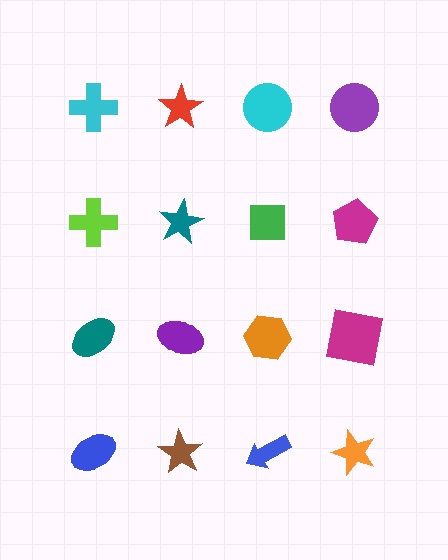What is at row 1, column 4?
A purple circle.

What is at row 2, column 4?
A magenta pentagon.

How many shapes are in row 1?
4 shapes.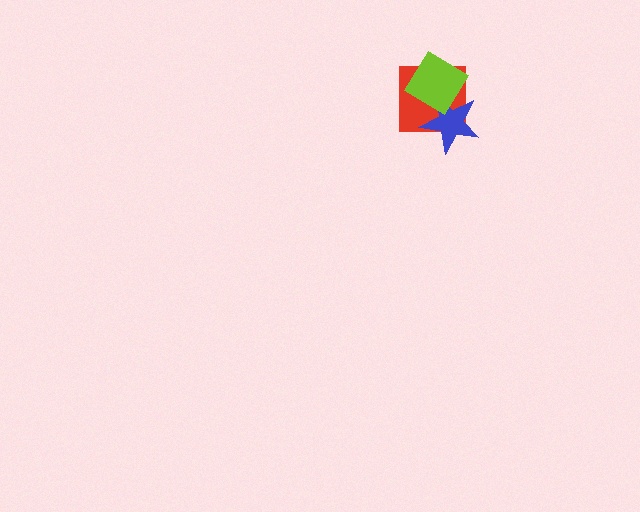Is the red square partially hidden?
Yes, it is partially covered by another shape.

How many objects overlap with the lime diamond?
2 objects overlap with the lime diamond.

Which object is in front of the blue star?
The lime diamond is in front of the blue star.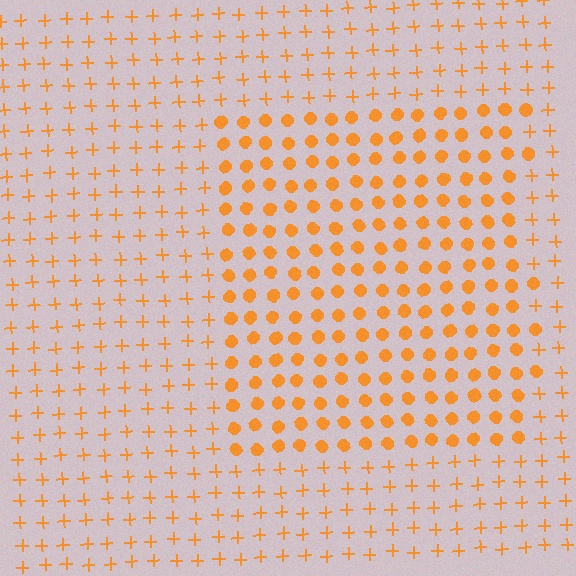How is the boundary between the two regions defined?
The boundary is defined by a change in element shape: circles inside vs. plus signs outside. All elements share the same color and spacing.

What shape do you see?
I see a rectangle.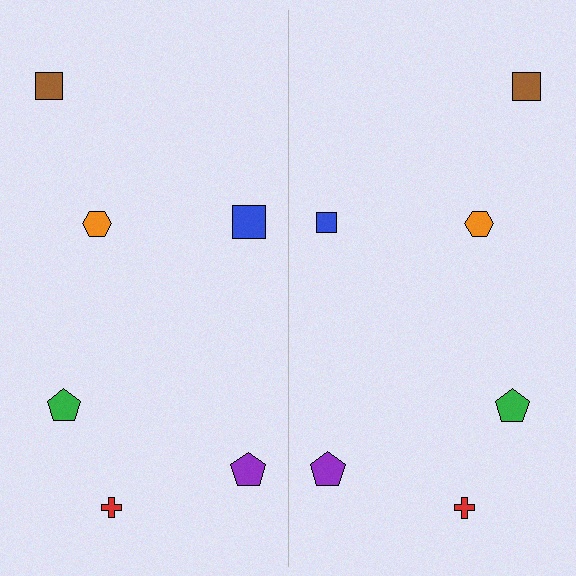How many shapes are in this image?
There are 12 shapes in this image.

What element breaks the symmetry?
The blue square on the right side has a different size than its mirror counterpart.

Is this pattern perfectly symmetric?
No, the pattern is not perfectly symmetric. The blue square on the right side has a different size than its mirror counterpart.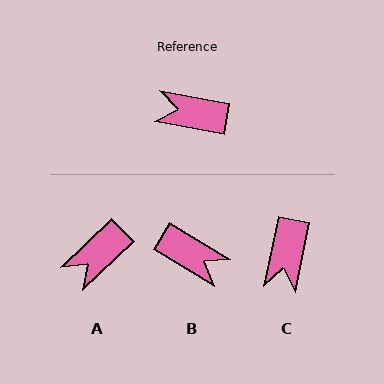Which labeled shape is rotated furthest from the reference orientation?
B, about 159 degrees away.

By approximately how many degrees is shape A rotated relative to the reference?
Approximately 54 degrees counter-clockwise.